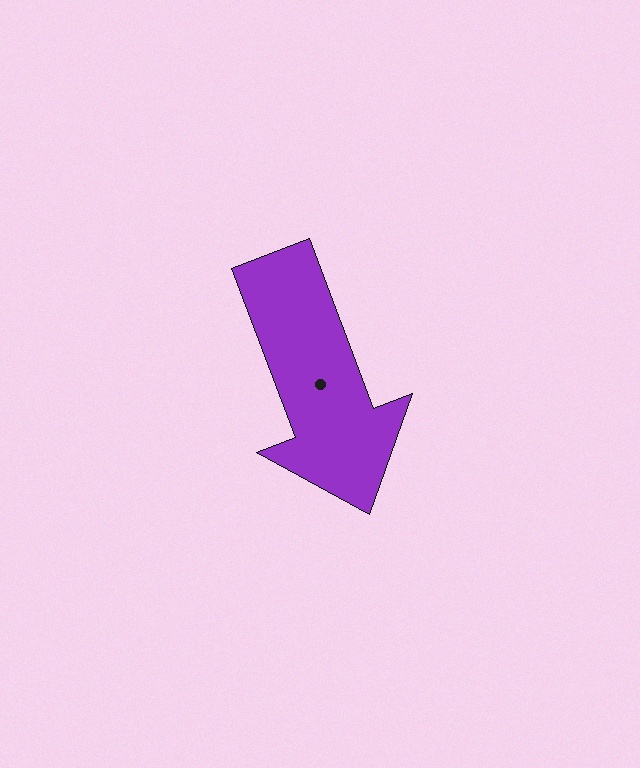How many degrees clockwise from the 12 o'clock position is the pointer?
Approximately 159 degrees.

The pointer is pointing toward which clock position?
Roughly 5 o'clock.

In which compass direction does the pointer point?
South.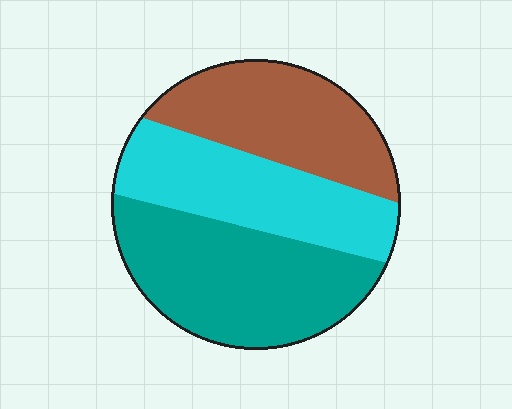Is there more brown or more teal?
Teal.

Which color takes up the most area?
Teal, at roughly 40%.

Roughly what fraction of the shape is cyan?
Cyan covers 31% of the shape.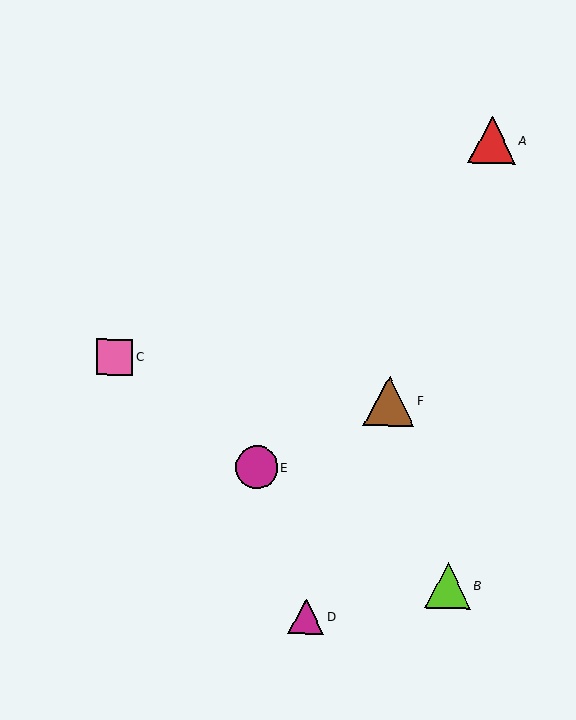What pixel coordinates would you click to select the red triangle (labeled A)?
Click at (492, 140) to select the red triangle A.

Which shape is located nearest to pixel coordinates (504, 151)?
The red triangle (labeled A) at (492, 140) is nearest to that location.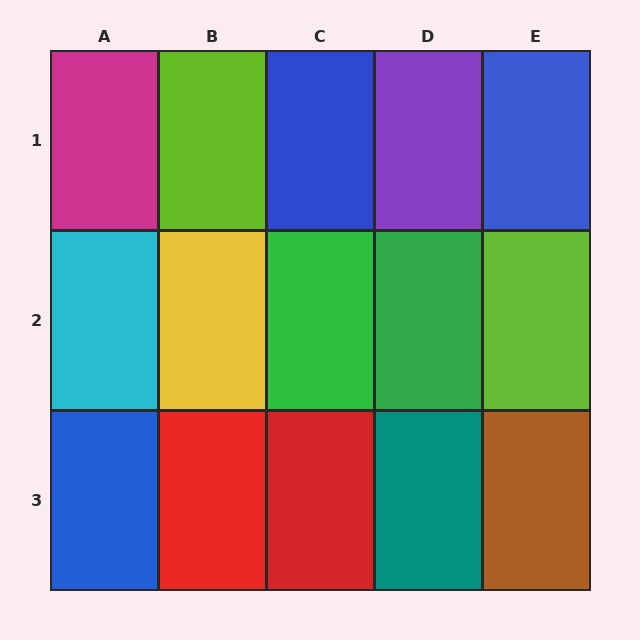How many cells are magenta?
1 cell is magenta.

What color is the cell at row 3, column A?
Blue.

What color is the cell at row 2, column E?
Lime.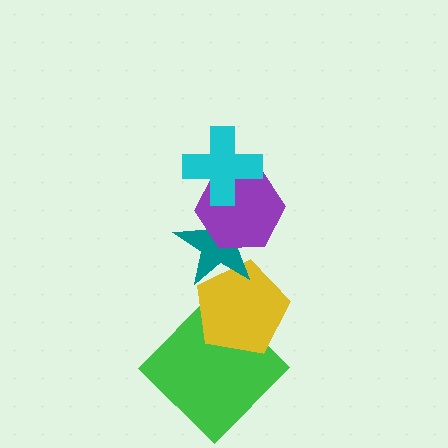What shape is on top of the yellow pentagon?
The teal star is on top of the yellow pentagon.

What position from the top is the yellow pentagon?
The yellow pentagon is 4th from the top.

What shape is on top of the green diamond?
The yellow pentagon is on top of the green diamond.